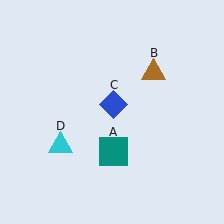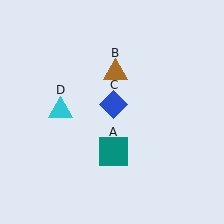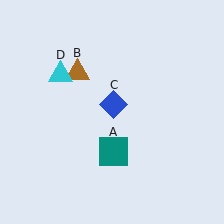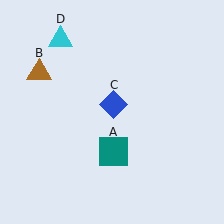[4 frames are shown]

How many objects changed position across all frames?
2 objects changed position: brown triangle (object B), cyan triangle (object D).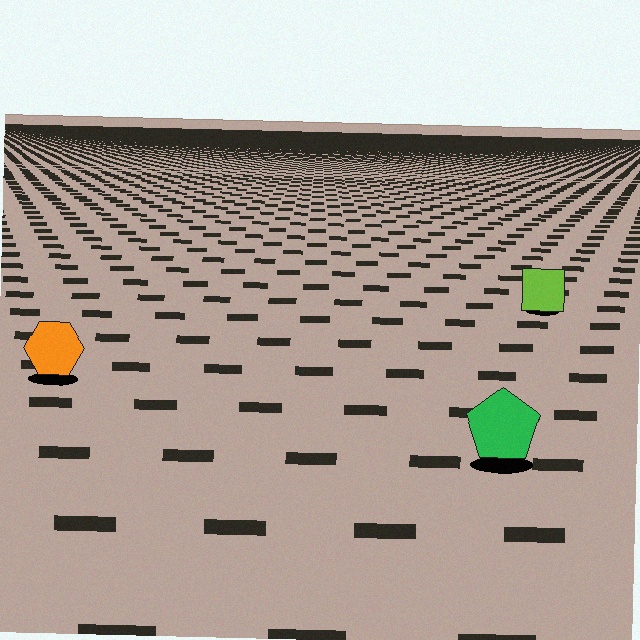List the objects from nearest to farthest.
From nearest to farthest: the green pentagon, the orange hexagon, the lime square.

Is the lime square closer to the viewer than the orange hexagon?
No. The orange hexagon is closer — you can tell from the texture gradient: the ground texture is coarser near it.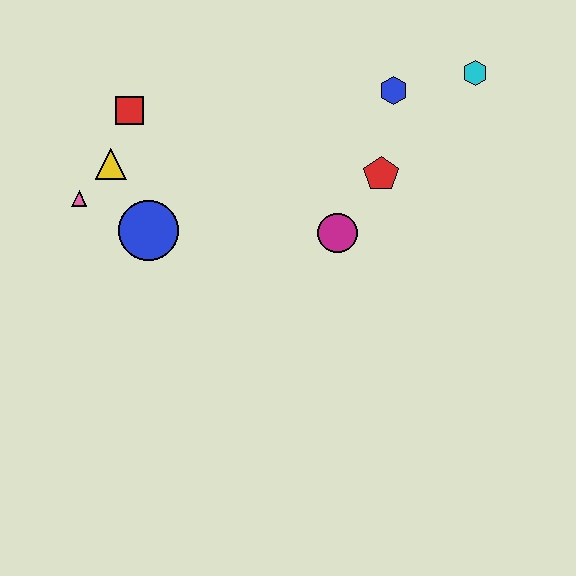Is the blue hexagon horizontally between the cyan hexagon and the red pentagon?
Yes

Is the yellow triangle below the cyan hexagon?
Yes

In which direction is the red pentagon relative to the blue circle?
The red pentagon is to the right of the blue circle.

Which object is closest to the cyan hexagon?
The blue hexagon is closest to the cyan hexagon.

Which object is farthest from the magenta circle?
The pink triangle is farthest from the magenta circle.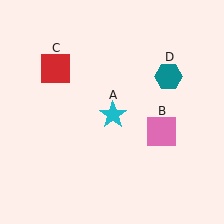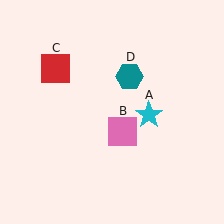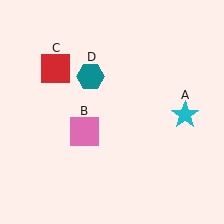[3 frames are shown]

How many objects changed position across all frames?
3 objects changed position: cyan star (object A), pink square (object B), teal hexagon (object D).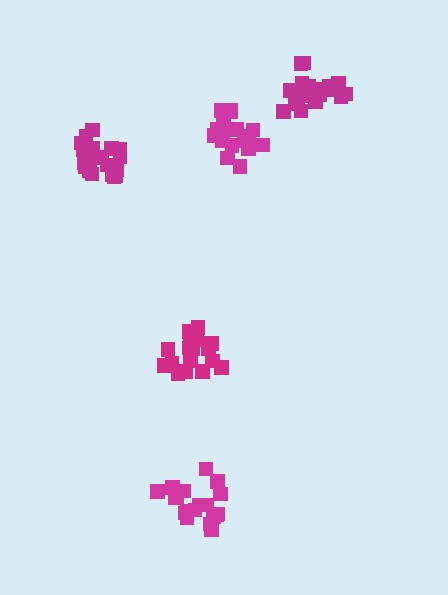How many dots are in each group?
Group 1: 19 dots, Group 2: 21 dots, Group 3: 18 dots, Group 4: 20 dots, Group 5: 21 dots (99 total).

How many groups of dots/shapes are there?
There are 5 groups.